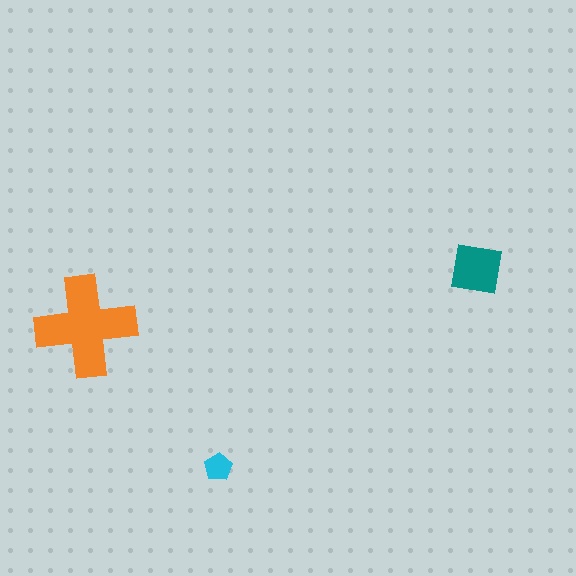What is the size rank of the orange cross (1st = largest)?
1st.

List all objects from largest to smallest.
The orange cross, the teal square, the cyan pentagon.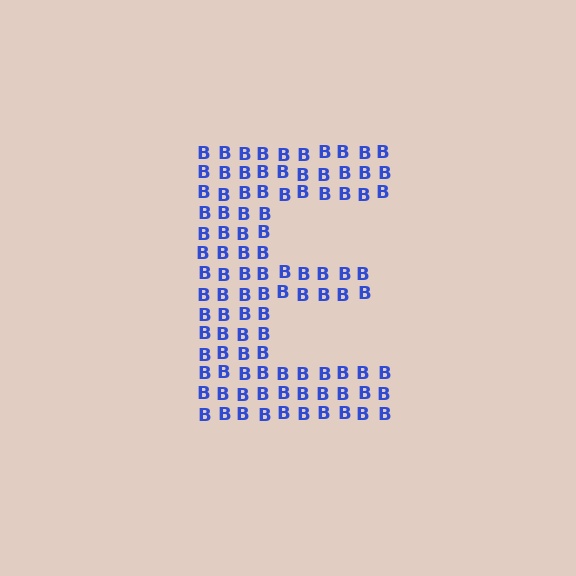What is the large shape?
The large shape is the letter E.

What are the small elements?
The small elements are letter B's.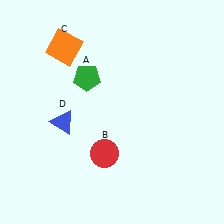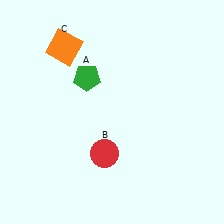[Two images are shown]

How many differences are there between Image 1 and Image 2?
There is 1 difference between the two images.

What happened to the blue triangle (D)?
The blue triangle (D) was removed in Image 2. It was in the bottom-left area of Image 1.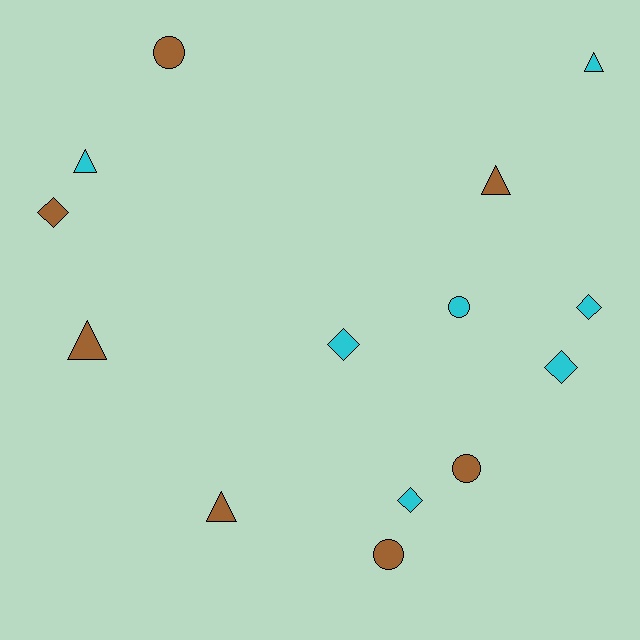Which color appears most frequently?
Brown, with 7 objects.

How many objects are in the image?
There are 14 objects.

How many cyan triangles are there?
There are 2 cyan triangles.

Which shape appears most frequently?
Triangle, with 5 objects.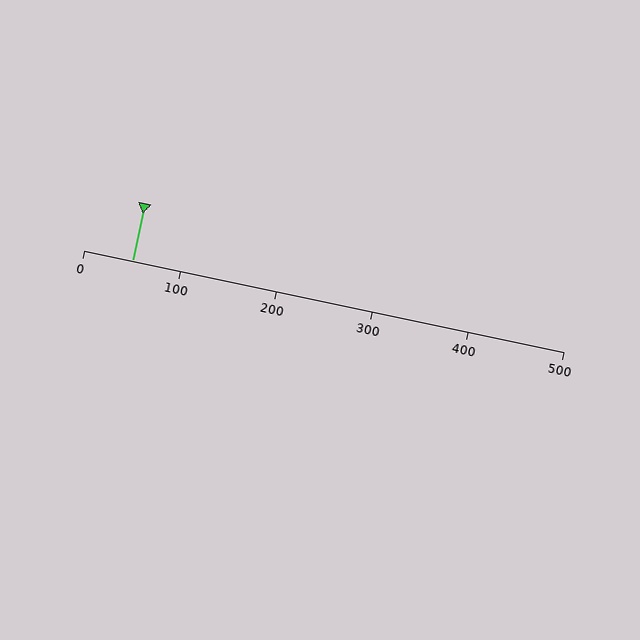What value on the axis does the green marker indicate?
The marker indicates approximately 50.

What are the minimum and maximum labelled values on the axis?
The axis runs from 0 to 500.